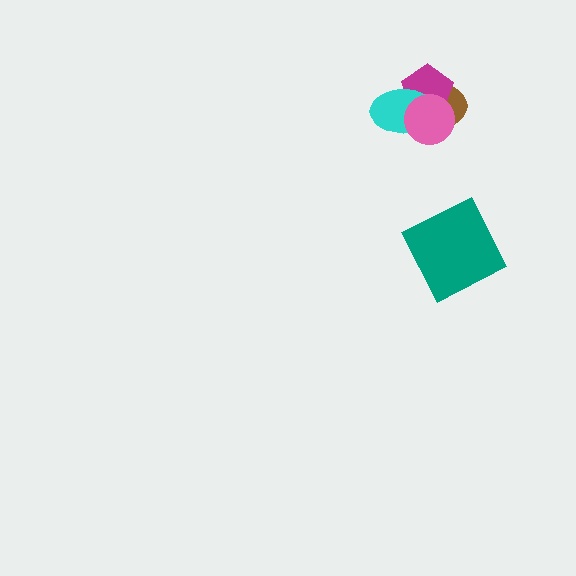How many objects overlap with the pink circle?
3 objects overlap with the pink circle.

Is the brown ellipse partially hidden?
Yes, it is partially covered by another shape.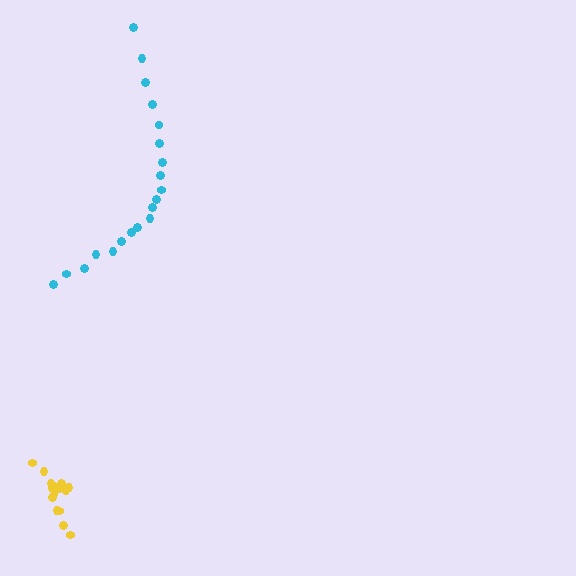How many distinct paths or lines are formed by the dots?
There are 2 distinct paths.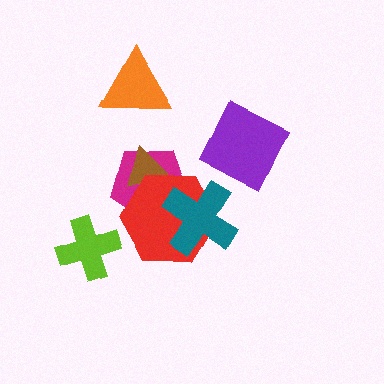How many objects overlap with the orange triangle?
0 objects overlap with the orange triangle.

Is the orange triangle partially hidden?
No, no other shape covers it.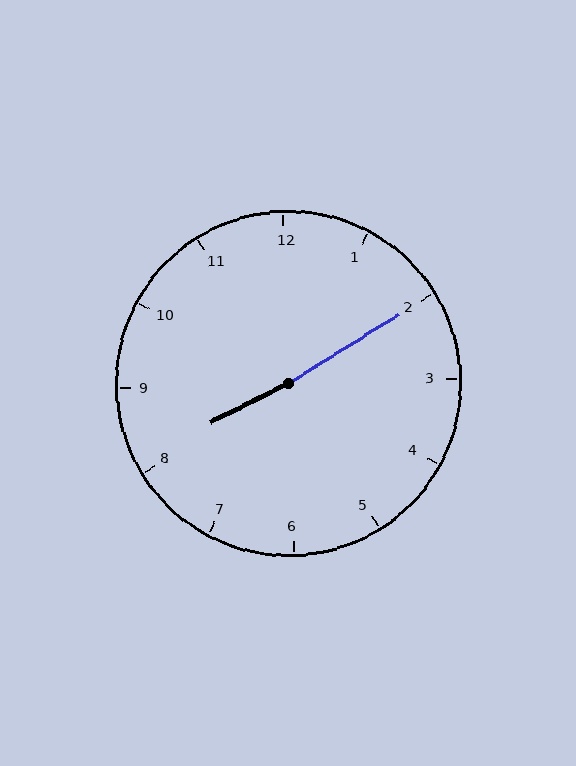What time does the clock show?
8:10.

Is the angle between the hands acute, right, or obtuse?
It is obtuse.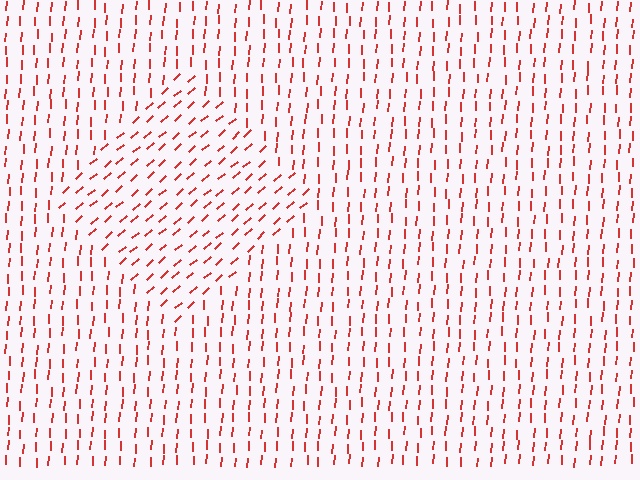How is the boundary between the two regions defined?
The boundary is defined purely by a change in line orientation (approximately 45 degrees difference). All lines are the same color and thickness.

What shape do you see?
I see a diamond.